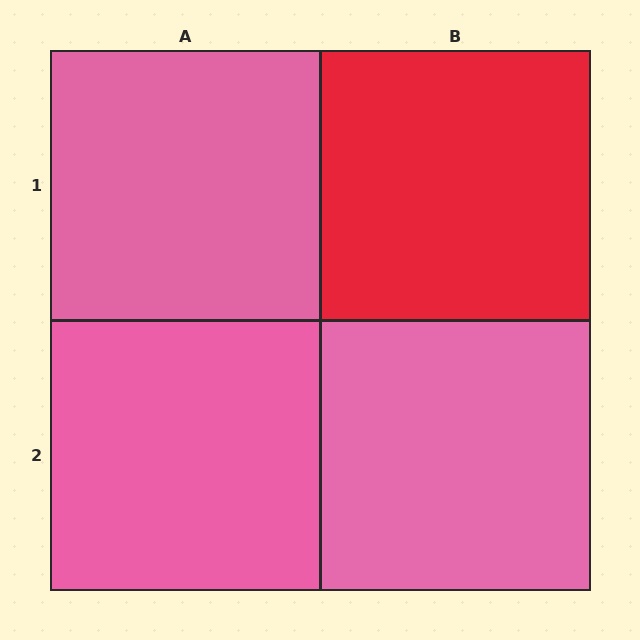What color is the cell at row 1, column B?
Red.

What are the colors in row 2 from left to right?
Pink, pink.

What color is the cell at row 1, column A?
Pink.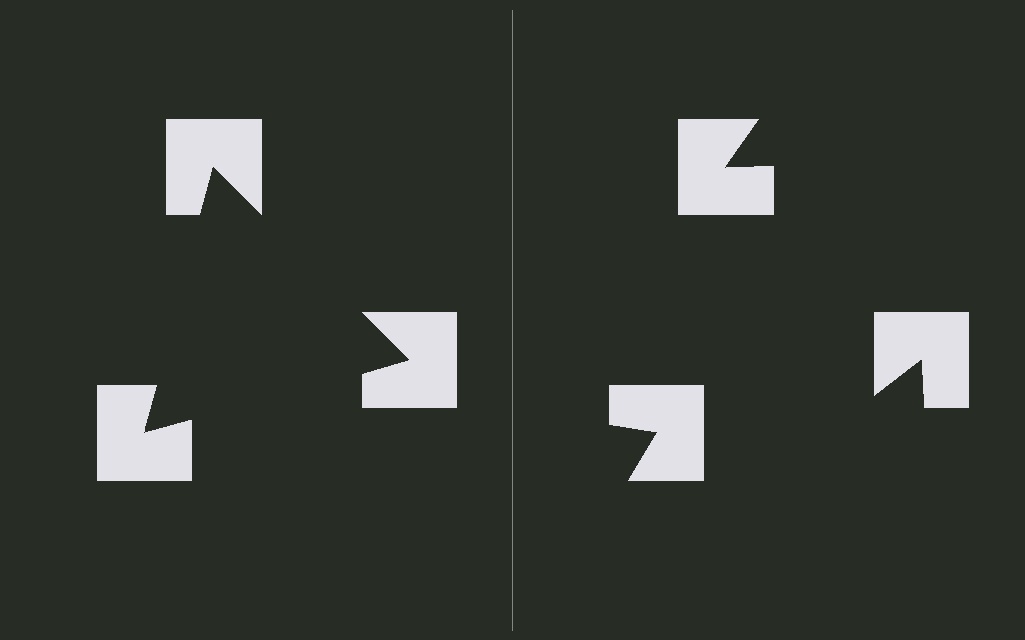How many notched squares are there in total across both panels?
6 — 3 on each side.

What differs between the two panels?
The notched squares are positioned identically on both sides; only the wedge orientations differ. On the left they align to a triangle; on the right they are misaligned.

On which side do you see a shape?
An illusory triangle appears on the left side. On the right side the wedge cuts are rotated, so no coherent shape forms.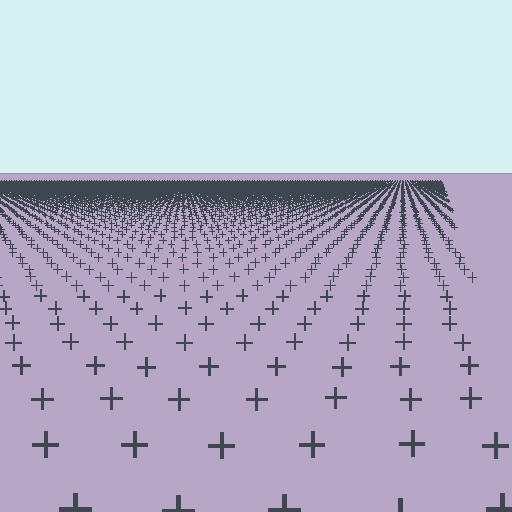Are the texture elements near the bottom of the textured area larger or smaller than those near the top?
Larger. Near the bottom, elements are closer to the viewer and appear at a bigger on-screen size.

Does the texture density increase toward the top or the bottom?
Density increases toward the top.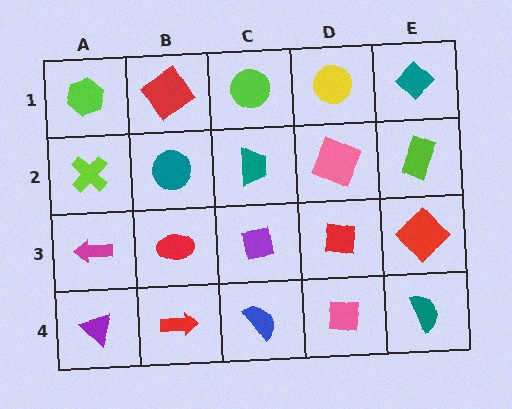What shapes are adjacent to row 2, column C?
A lime circle (row 1, column C), a purple square (row 3, column C), a teal circle (row 2, column B), a pink square (row 2, column D).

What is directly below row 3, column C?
A blue semicircle.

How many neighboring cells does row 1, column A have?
2.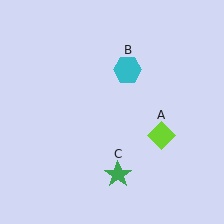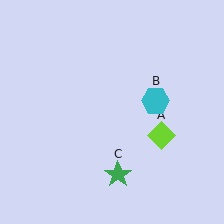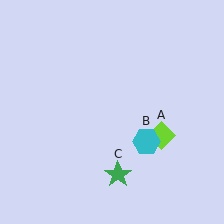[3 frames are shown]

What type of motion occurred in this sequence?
The cyan hexagon (object B) rotated clockwise around the center of the scene.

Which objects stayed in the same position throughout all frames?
Lime diamond (object A) and green star (object C) remained stationary.